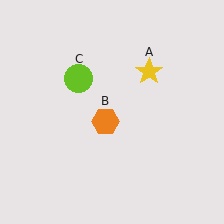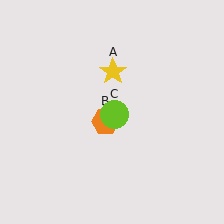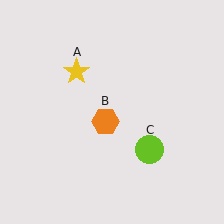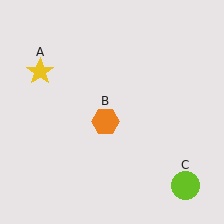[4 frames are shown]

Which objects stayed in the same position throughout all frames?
Orange hexagon (object B) remained stationary.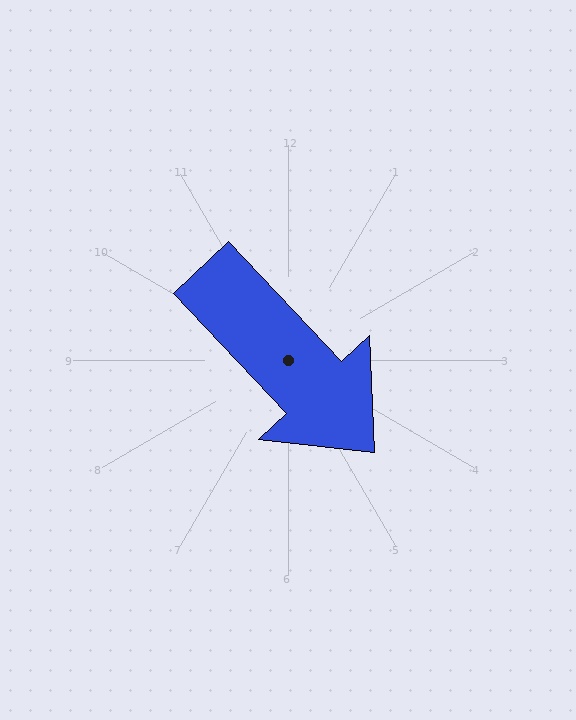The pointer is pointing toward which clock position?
Roughly 5 o'clock.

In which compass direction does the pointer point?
Southeast.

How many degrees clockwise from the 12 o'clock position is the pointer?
Approximately 137 degrees.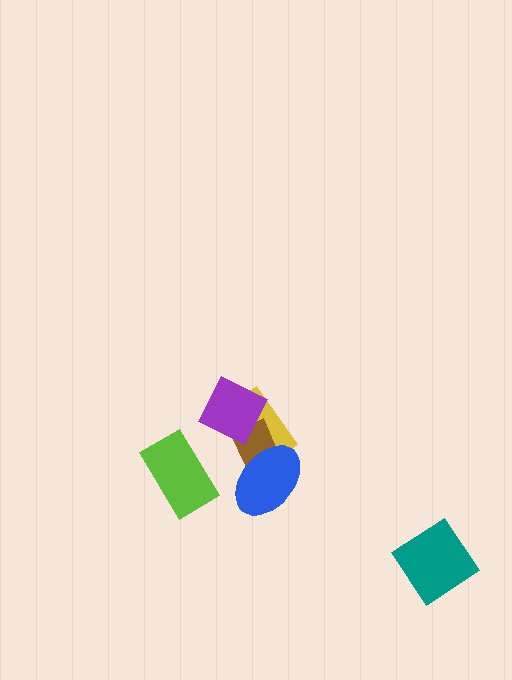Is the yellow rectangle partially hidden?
Yes, it is partially covered by another shape.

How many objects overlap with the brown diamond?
3 objects overlap with the brown diamond.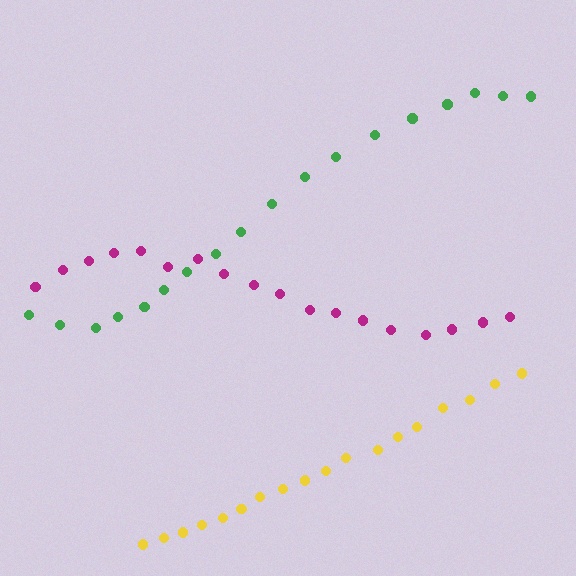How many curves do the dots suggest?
There are 3 distinct paths.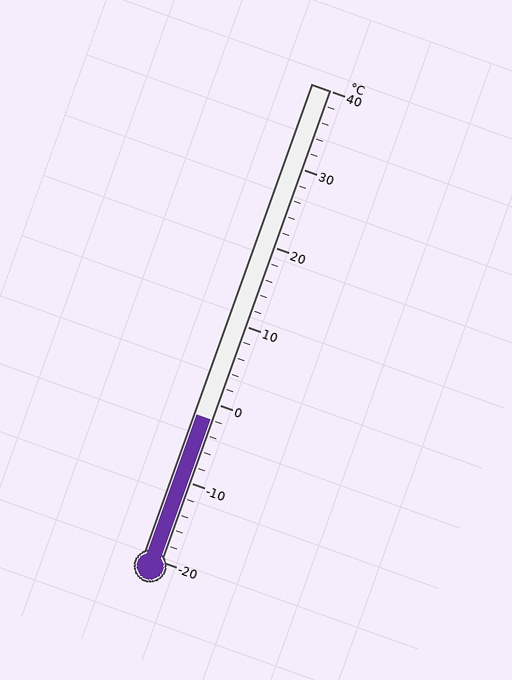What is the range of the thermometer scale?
The thermometer scale ranges from -20°C to 40°C.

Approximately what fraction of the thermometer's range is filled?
The thermometer is filled to approximately 30% of its range.